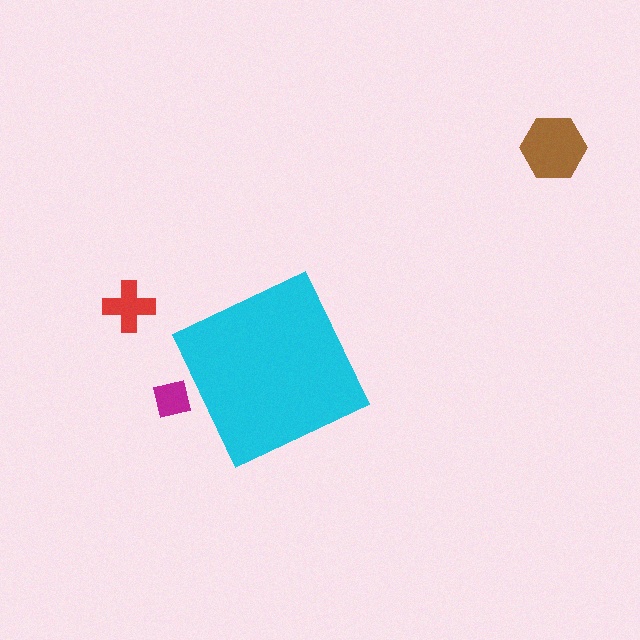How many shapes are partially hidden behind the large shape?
1 shape is partially hidden.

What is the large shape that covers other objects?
A cyan diamond.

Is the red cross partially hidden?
No, the red cross is fully visible.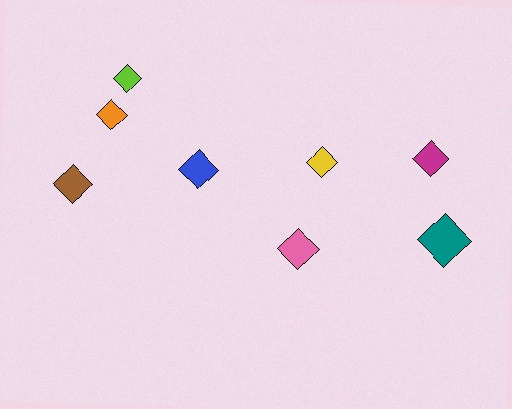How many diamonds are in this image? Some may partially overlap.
There are 8 diamonds.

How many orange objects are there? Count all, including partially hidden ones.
There is 1 orange object.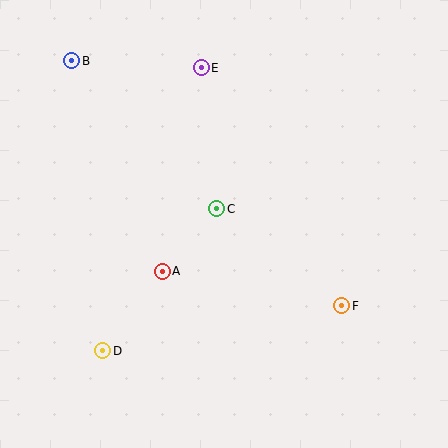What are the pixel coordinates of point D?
Point D is at (103, 351).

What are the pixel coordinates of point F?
Point F is at (342, 306).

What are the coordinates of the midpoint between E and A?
The midpoint between E and A is at (182, 170).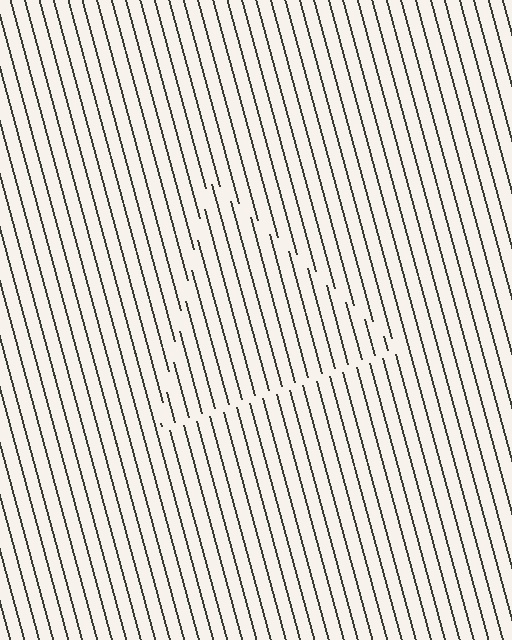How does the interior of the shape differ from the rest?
The interior of the shape contains the same grating, shifted by half a period — the contour is defined by the phase discontinuity where line-ends from the inner and outer gratings abut.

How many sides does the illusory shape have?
3 sides — the line-ends trace a triangle.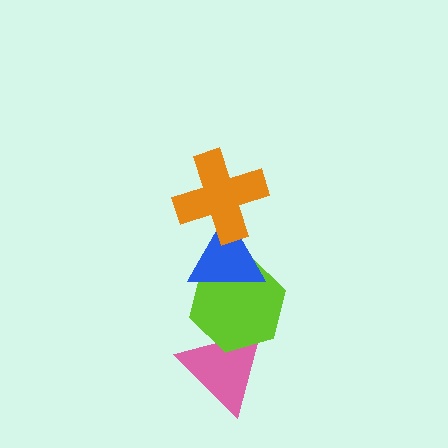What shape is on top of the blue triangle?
The orange cross is on top of the blue triangle.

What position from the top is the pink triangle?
The pink triangle is 4th from the top.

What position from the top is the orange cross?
The orange cross is 1st from the top.